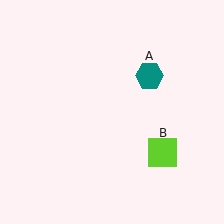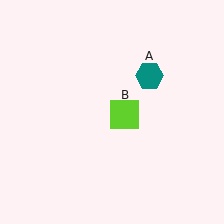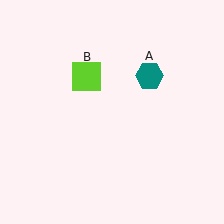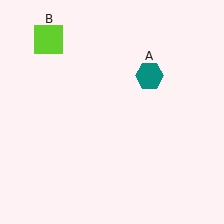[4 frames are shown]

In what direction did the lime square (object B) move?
The lime square (object B) moved up and to the left.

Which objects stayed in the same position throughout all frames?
Teal hexagon (object A) remained stationary.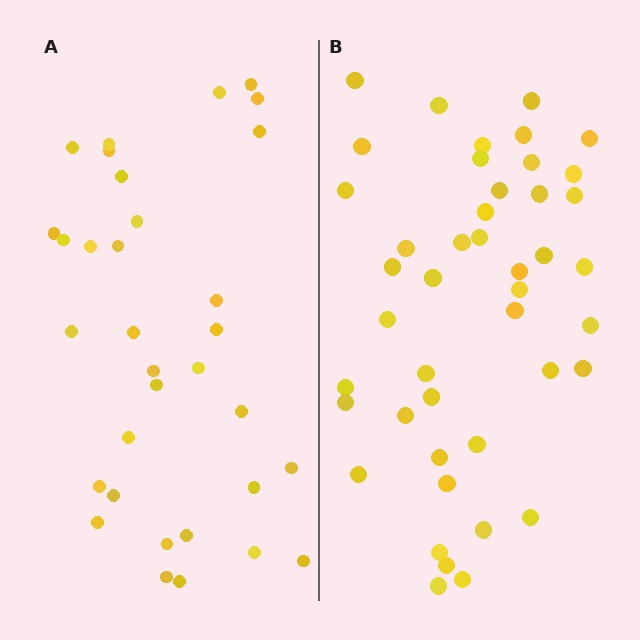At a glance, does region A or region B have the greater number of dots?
Region B (the right region) has more dots.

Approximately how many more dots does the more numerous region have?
Region B has roughly 12 or so more dots than region A.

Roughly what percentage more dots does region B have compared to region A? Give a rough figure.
About 35% more.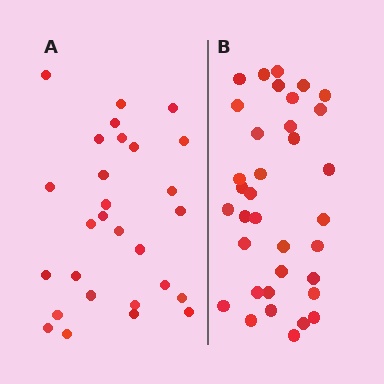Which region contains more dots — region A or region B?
Region B (the right region) has more dots.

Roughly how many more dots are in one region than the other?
Region B has roughly 8 or so more dots than region A.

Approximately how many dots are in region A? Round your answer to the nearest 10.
About 30 dots. (The exact count is 28, which rounds to 30.)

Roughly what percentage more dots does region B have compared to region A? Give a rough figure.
About 25% more.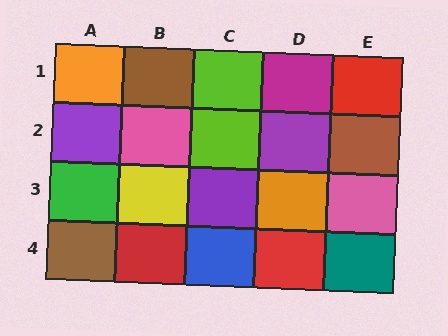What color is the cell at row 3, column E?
Pink.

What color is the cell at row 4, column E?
Teal.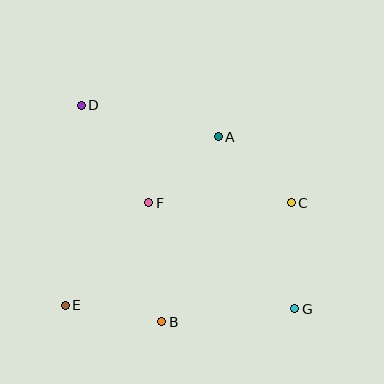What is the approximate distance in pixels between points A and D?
The distance between A and D is approximately 141 pixels.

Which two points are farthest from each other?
Points D and G are farthest from each other.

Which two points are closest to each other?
Points A and F are closest to each other.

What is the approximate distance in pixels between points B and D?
The distance between B and D is approximately 231 pixels.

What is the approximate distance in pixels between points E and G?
The distance between E and G is approximately 229 pixels.